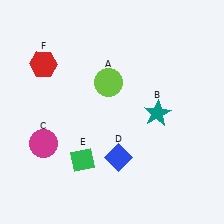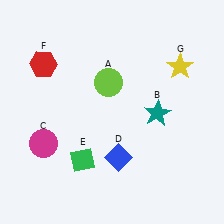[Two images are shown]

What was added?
A yellow star (G) was added in Image 2.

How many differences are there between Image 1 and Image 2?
There is 1 difference between the two images.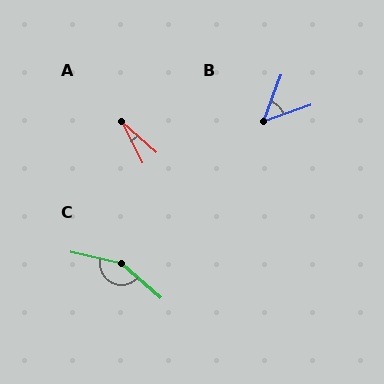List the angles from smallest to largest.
A (23°), B (50°), C (152°).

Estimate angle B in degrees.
Approximately 50 degrees.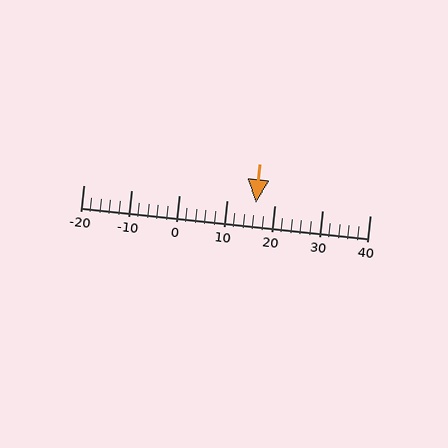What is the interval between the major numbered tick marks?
The major tick marks are spaced 10 units apart.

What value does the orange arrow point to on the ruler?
The orange arrow points to approximately 16.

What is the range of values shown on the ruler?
The ruler shows values from -20 to 40.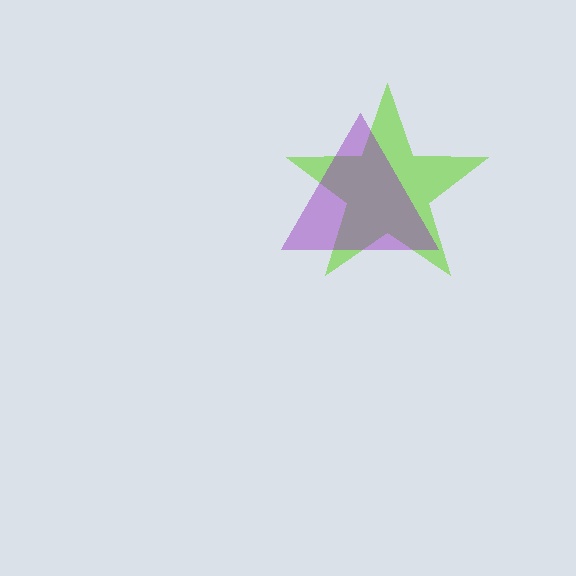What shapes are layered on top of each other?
The layered shapes are: a lime star, a purple triangle.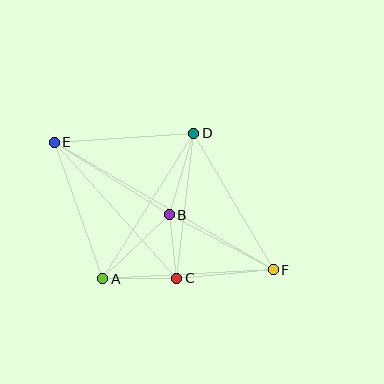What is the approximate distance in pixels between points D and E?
The distance between D and E is approximately 140 pixels.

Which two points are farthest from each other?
Points E and F are farthest from each other.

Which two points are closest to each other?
Points B and C are closest to each other.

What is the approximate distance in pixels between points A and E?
The distance between A and E is approximately 145 pixels.